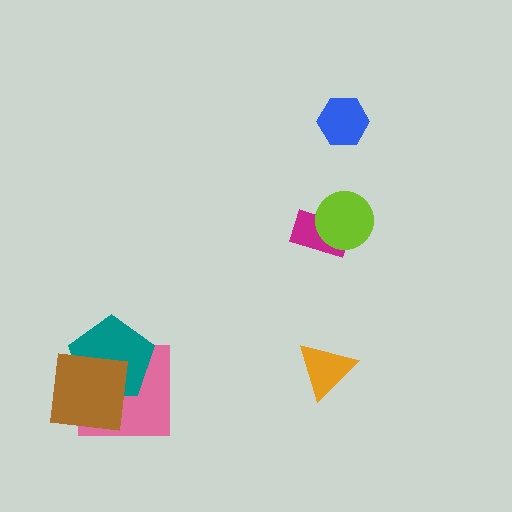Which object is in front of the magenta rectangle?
The lime circle is in front of the magenta rectangle.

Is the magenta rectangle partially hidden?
Yes, it is partially covered by another shape.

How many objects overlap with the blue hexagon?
0 objects overlap with the blue hexagon.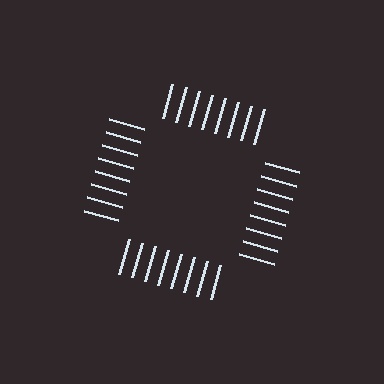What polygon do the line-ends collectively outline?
An illusory square — the line segments terminate on its edges but no continuous stroke is drawn.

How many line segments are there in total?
32 — 8 along each of the 4 edges.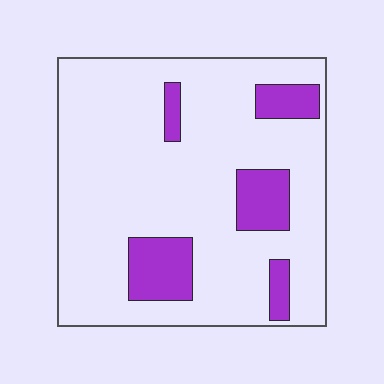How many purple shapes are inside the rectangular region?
5.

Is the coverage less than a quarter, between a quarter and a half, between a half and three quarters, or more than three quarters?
Less than a quarter.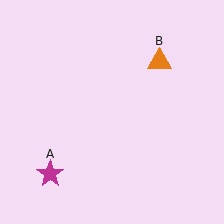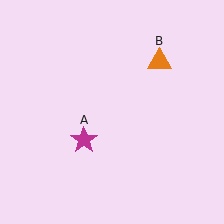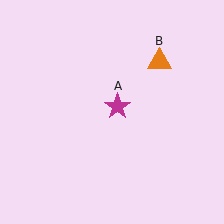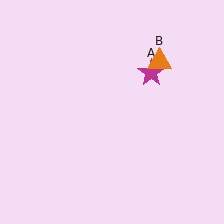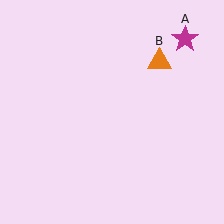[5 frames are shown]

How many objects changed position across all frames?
1 object changed position: magenta star (object A).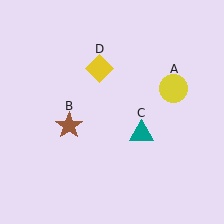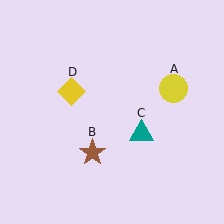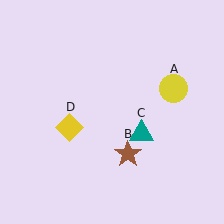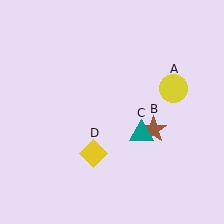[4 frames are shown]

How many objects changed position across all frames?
2 objects changed position: brown star (object B), yellow diamond (object D).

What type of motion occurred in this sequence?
The brown star (object B), yellow diamond (object D) rotated counterclockwise around the center of the scene.